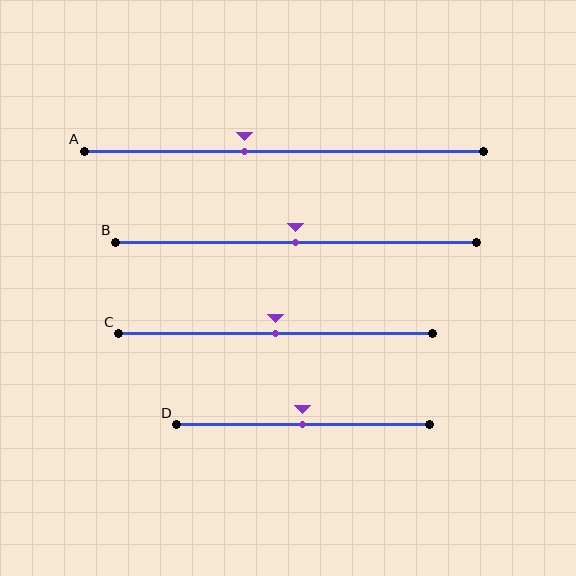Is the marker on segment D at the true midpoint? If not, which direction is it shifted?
Yes, the marker on segment D is at the true midpoint.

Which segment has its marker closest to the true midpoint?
Segment B has its marker closest to the true midpoint.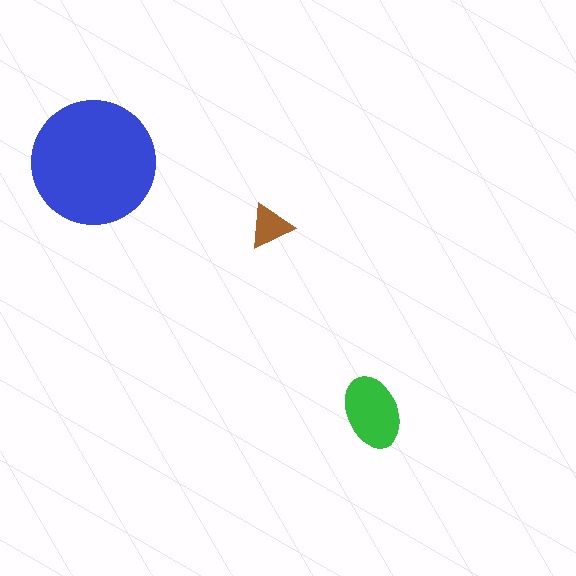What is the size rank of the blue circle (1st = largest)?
1st.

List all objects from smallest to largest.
The brown triangle, the green ellipse, the blue circle.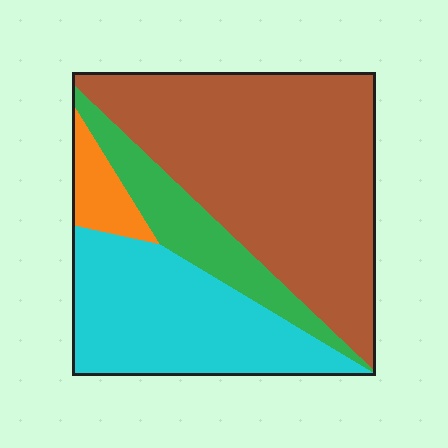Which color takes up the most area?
Brown, at roughly 50%.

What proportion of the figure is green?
Green covers 14% of the figure.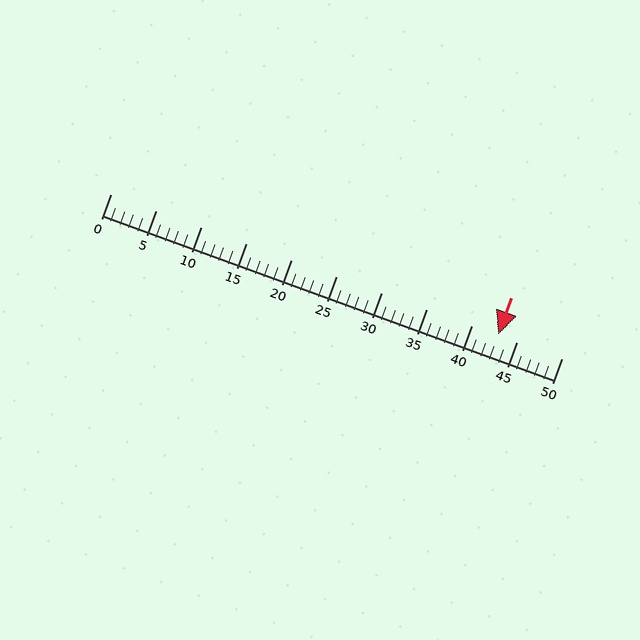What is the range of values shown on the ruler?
The ruler shows values from 0 to 50.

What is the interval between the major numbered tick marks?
The major tick marks are spaced 5 units apart.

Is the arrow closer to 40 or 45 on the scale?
The arrow is closer to 45.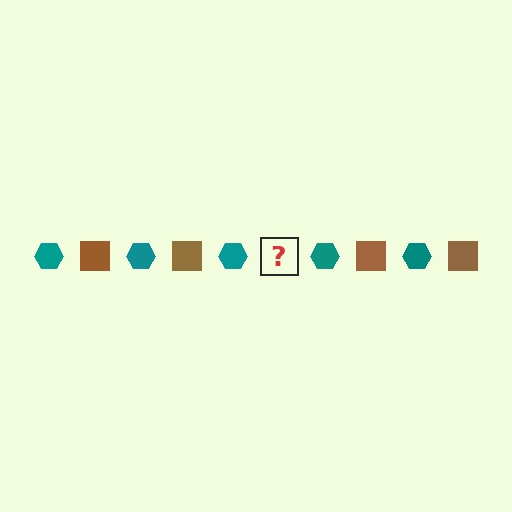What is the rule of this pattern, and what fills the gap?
The rule is that the pattern alternates between teal hexagon and brown square. The gap should be filled with a brown square.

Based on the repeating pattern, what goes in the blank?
The blank should be a brown square.